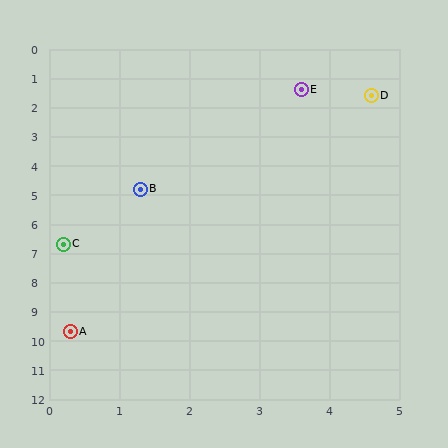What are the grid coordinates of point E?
Point E is at approximately (3.6, 1.4).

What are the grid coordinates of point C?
Point C is at approximately (0.2, 6.7).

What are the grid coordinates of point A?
Point A is at approximately (0.3, 9.7).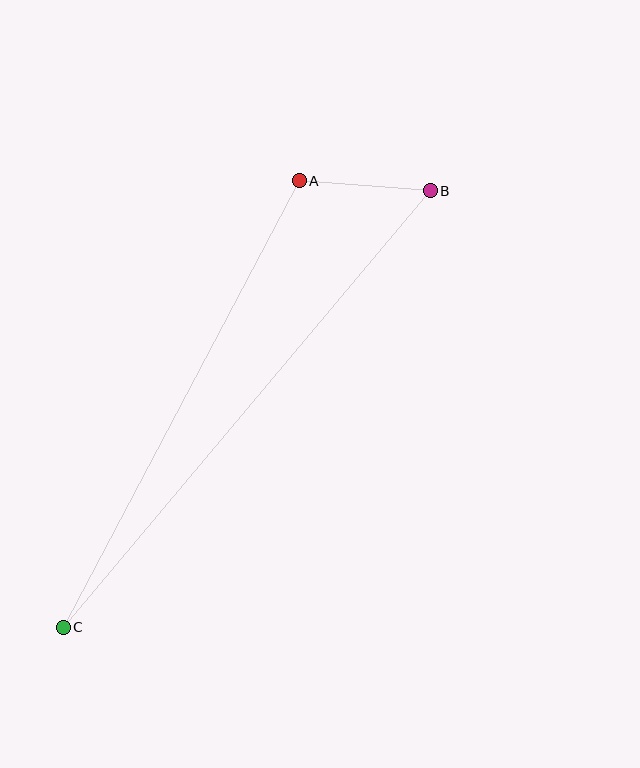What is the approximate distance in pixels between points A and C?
The distance between A and C is approximately 505 pixels.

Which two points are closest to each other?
Points A and B are closest to each other.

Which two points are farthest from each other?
Points B and C are farthest from each other.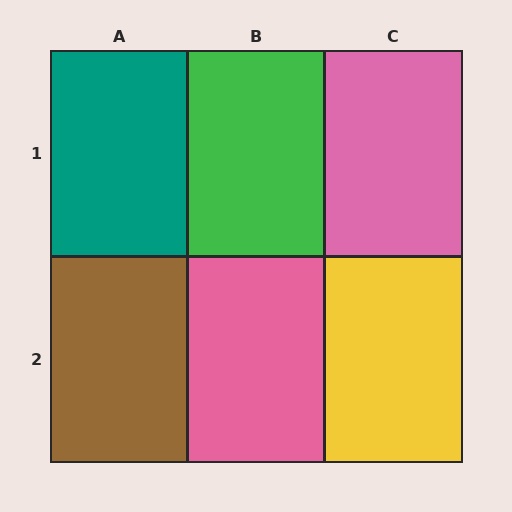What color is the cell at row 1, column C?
Pink.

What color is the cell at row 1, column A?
Teal.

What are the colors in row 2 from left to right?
Brown, pink, yellow.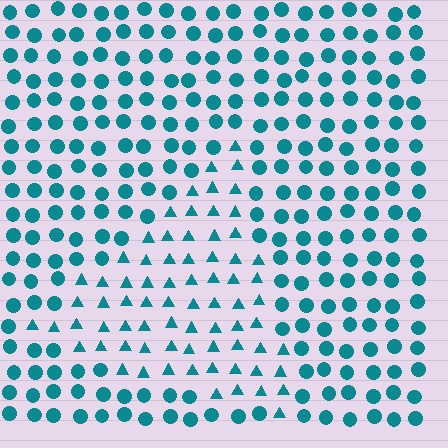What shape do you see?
I see a triangle.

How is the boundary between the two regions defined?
The boundary is defined by a change in element shape: triangles inside vs. circles outside. All elements share the same color and spacing.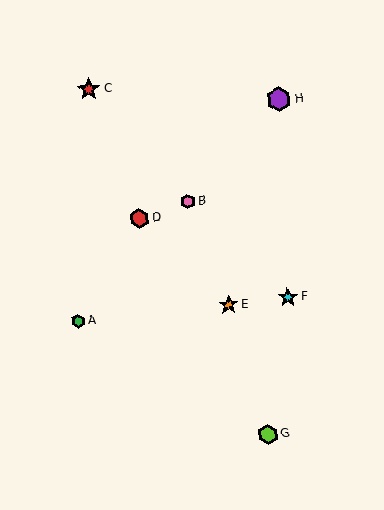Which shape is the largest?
The purple hexagon (labeled H) is the largest.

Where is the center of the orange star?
The center of the orange star is at (229, 305).